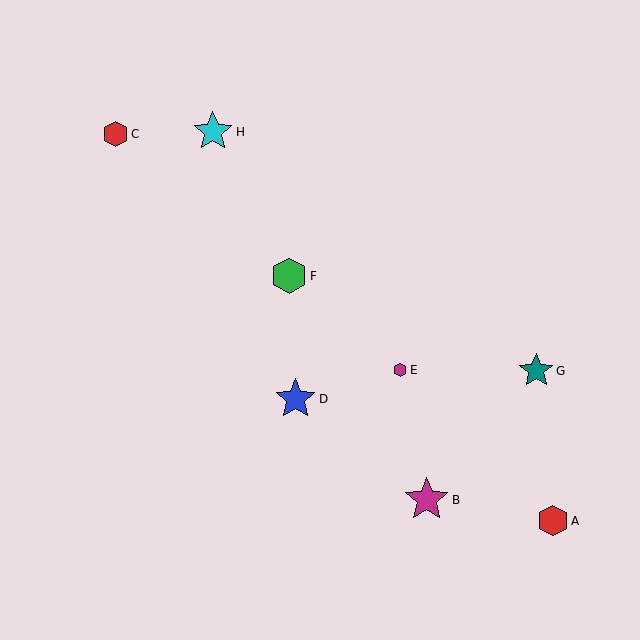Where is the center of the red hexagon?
The center of the red hexagon is at (553, 521).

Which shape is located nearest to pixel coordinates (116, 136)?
The red hexagon (labeled C) at (115, 134) is nearest to that location.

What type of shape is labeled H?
Shape H is a cyan star.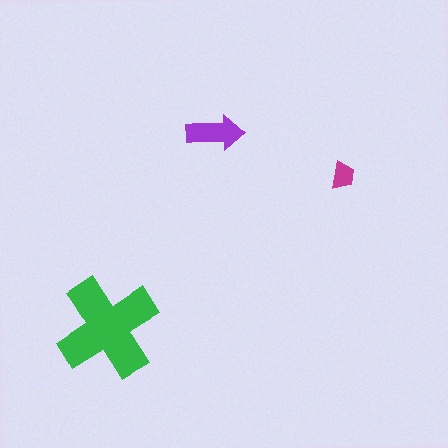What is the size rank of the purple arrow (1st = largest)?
2nd.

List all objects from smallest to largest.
The magenta trapezoid, the purple arrow, the green cross.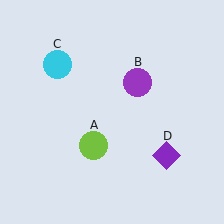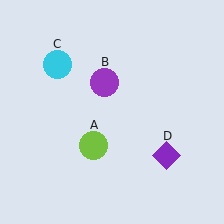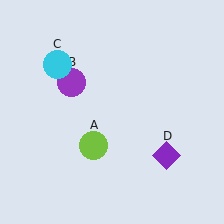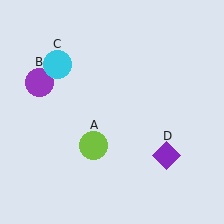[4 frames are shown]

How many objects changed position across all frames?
1 object changed position: purple circle (object B).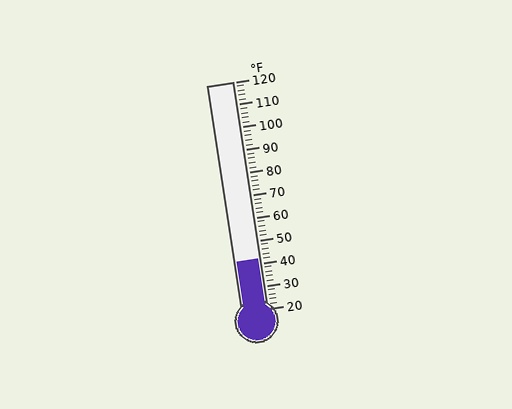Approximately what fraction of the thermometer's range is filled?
The thermometer is filled to approximately 20% of its range.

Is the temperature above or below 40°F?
The temperature is above 40°F.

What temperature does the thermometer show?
The thermometer shows approximately 42°F.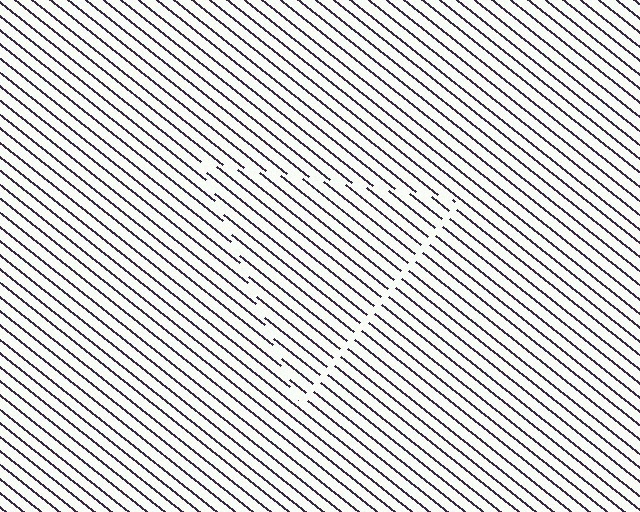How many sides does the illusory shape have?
3 sides — the line-ends trace a triangle.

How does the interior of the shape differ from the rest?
The interior of the shape contains the same grating, shifted by half a period — the contour is defined by the phase discontinuity where line-ends from the inner and outer gratings abut.